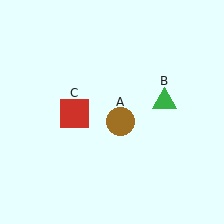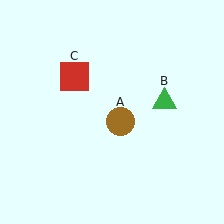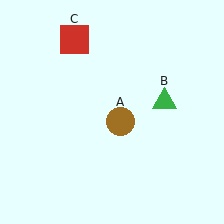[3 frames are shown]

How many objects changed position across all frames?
1 object changed position: red square (object C).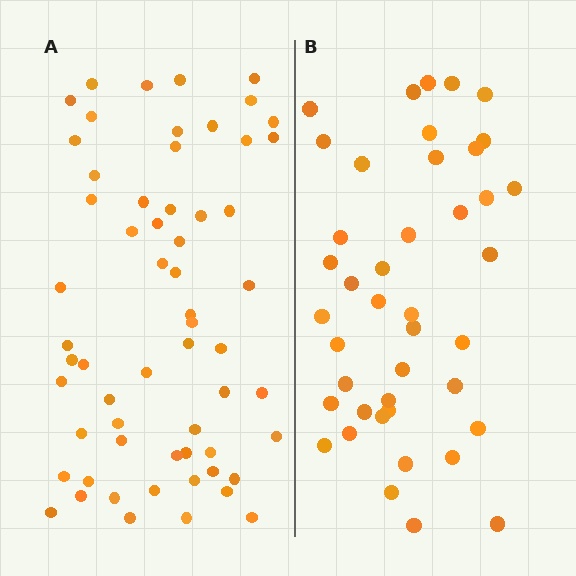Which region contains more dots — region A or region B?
Region A (the left region) has more dots.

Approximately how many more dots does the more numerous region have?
Region A has approximately 20 more dots than region B.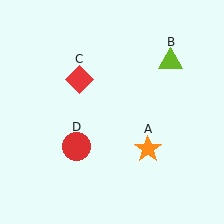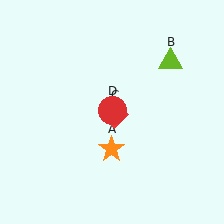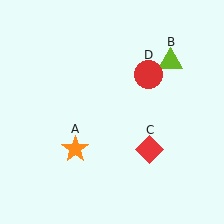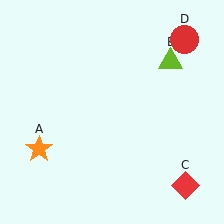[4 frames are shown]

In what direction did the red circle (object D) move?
The red circle (object D) moved up and to the right.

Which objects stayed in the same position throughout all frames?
Lime triangle (object B) remained stationary.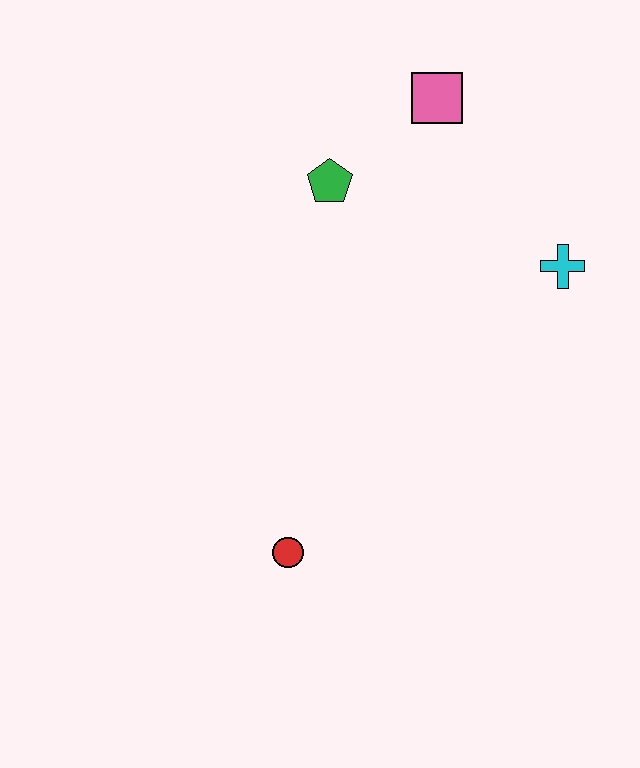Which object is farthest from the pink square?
The red circle is farthest from the pink square.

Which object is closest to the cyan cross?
The pink square is closest to the cyan cross.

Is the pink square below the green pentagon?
No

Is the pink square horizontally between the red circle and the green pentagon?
No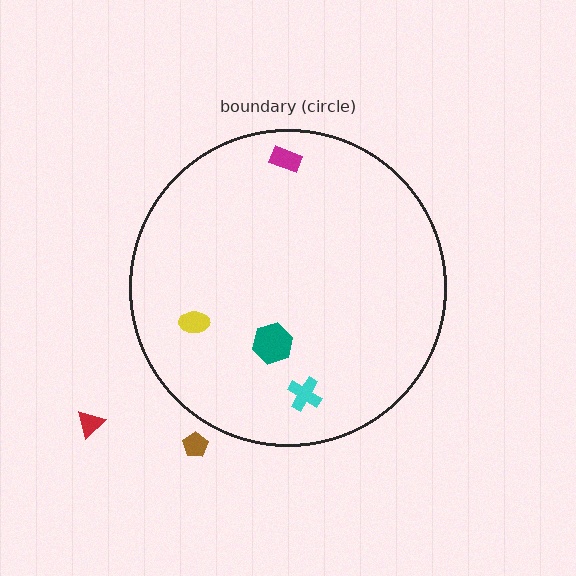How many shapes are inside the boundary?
4 inside, 2 outside.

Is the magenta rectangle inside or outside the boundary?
Inside.